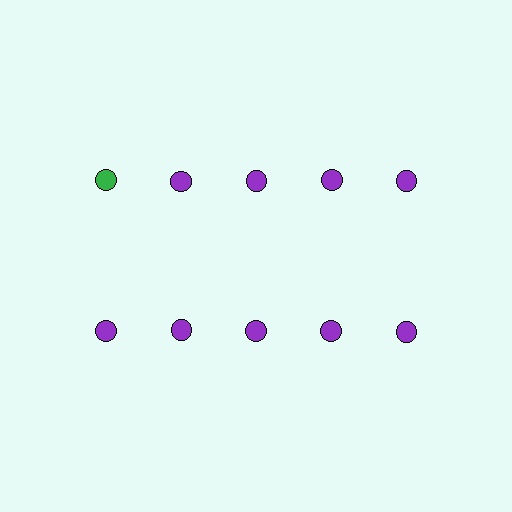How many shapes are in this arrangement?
There are 10 shapes arranged in a grid pattern.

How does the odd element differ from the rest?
It has a different color: green instead of purple.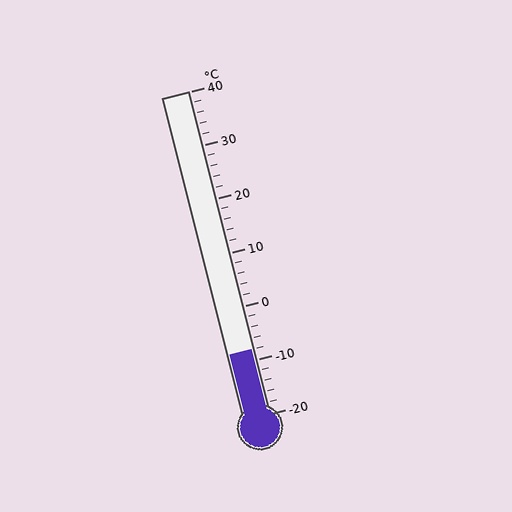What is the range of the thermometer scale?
The thermometer scale ranges from -20°C to 40°C.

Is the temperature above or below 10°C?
The temperature is below 10°C.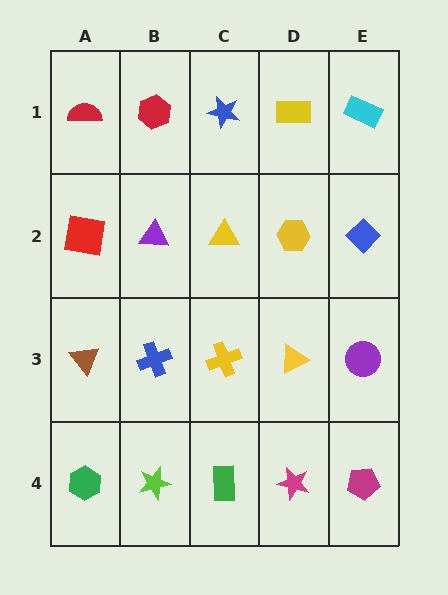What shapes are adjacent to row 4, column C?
A yellow cross (row 3, column C), a lime star (row 4, column B), a magenta star (row 4, column D).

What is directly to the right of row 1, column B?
A blue star.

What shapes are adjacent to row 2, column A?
A red semicircle (row 1, column A), a brown triangle (row 3, column A), a purple triangle (row 2, column B).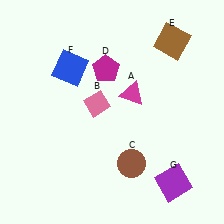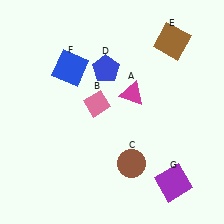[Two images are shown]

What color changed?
The pentagon (D) changed from magenta in Image 1 to blue in Image 2.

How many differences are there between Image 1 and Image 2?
There is 1 difference between the two images.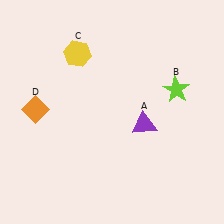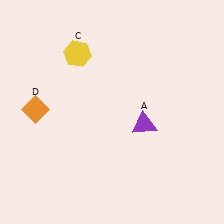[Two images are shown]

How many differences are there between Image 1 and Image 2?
There is 1 difference between the two images.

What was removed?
The lime star (B) was removed in Image 2.